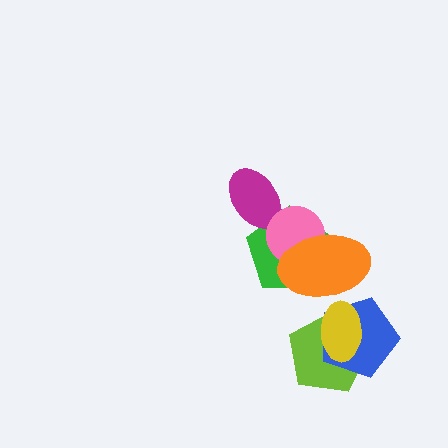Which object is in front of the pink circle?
The orange ellipse is in front of the pink circle.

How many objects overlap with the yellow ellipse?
3 objects overlap with the yellow ellipse.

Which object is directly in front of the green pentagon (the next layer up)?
The magenta ellipse is directly in front of the green pentagon.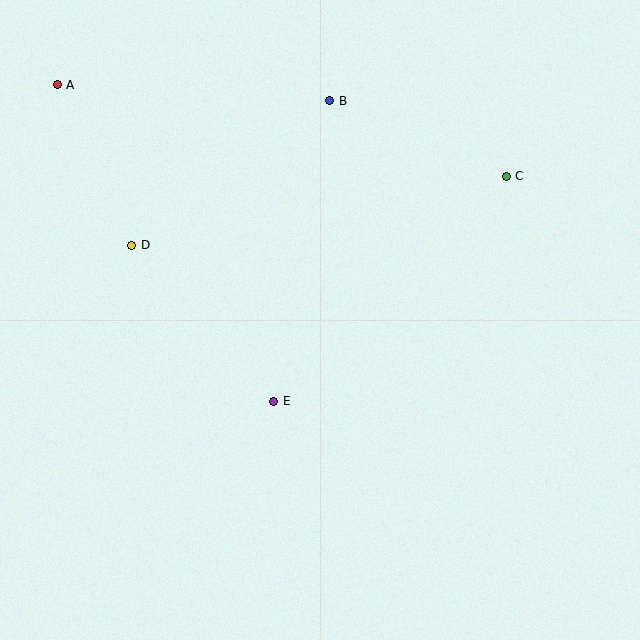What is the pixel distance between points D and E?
The distance between D and E is 211 pixels.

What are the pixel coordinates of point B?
Point B is at (330, 101).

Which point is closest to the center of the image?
Point E at (274, 401) is closest to the center.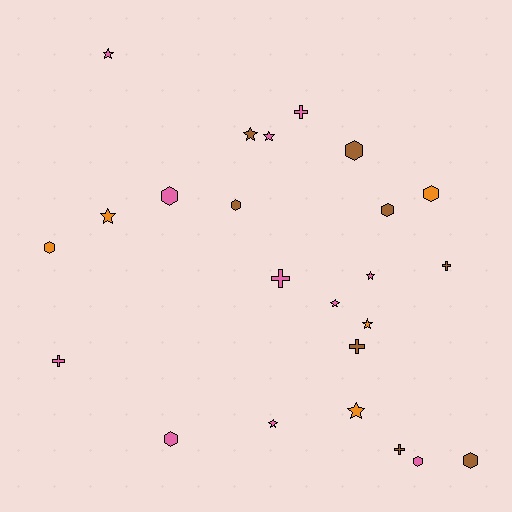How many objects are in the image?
There are 24 objects.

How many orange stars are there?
There are 3 orange stars.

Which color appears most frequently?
Pink, with 11 objects.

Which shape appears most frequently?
Hexagon, with 9 objects.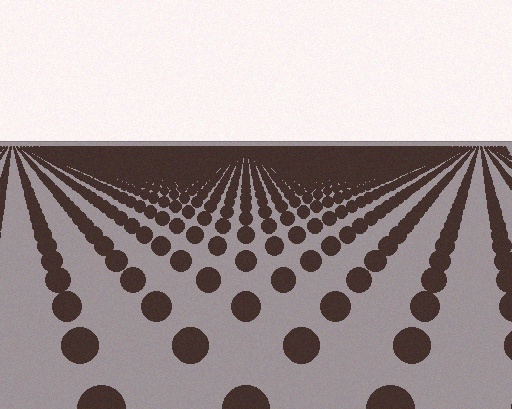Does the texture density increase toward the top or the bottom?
Density increases toward the top.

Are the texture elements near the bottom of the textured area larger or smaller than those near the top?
Larger. Near the bottom, elements are closer to the viewer and appear at a bigger on-screen size.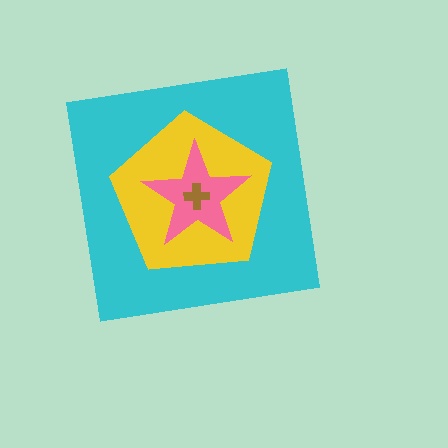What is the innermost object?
The brown cross.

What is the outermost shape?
The cyan square.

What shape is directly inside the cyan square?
The yellow pentagon.